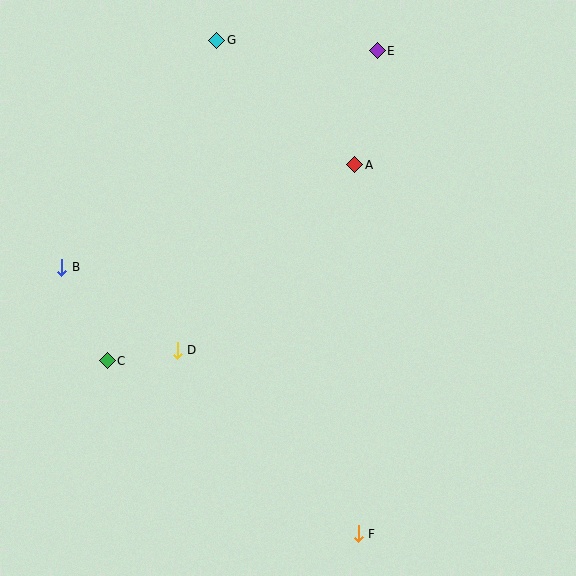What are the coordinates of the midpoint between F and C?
The midpoint between F and C is at (233, 447).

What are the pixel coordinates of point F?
Point F is at (358, 534).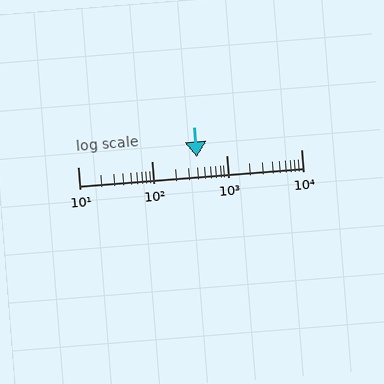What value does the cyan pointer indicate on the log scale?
The pointer indicates approximately 400.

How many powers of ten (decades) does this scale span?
The scale spans 3 decades, from 10 to 10000.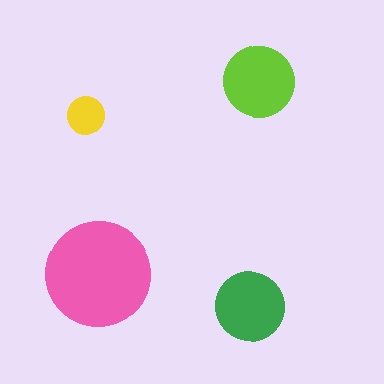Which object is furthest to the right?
The lime circle is rightmost.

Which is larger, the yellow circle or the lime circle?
The lime one.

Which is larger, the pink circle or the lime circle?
The pink one.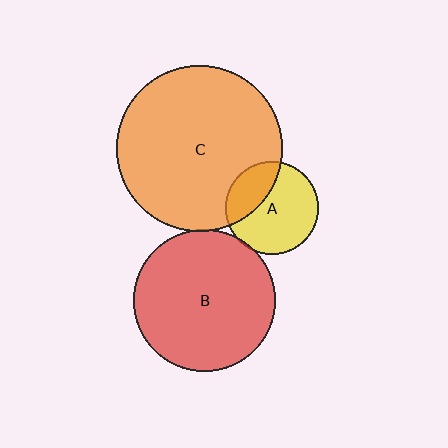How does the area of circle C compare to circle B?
Approximately 1.4 times.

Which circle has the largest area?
Circle C (orange).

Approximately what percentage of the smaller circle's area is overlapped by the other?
Approximately 5%.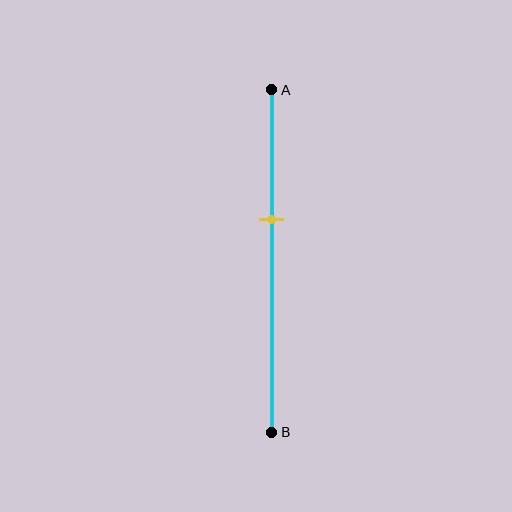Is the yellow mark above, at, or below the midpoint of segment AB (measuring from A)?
The yellow mark is above the midpoint of segment AB.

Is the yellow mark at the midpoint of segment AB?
No, the mark is at about 40% from A, not at the 50% midpoint.